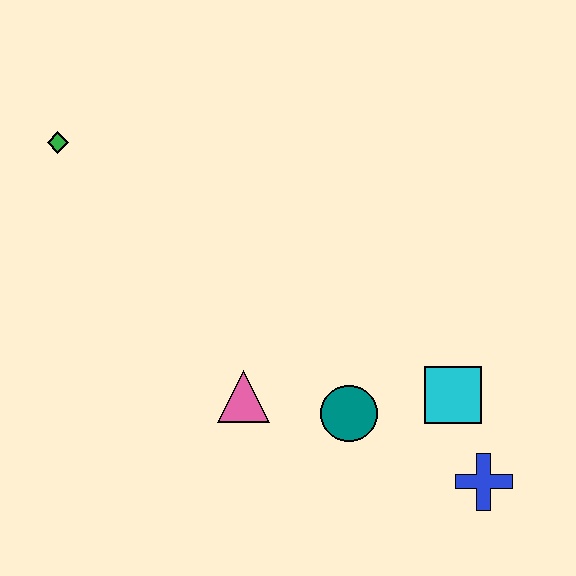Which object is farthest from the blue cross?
The green diamond is farthest from the blue cross.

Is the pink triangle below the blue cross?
No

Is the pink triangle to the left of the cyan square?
Yes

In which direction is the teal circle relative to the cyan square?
The teal circle is to the left of the cyan square.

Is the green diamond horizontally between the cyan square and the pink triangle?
No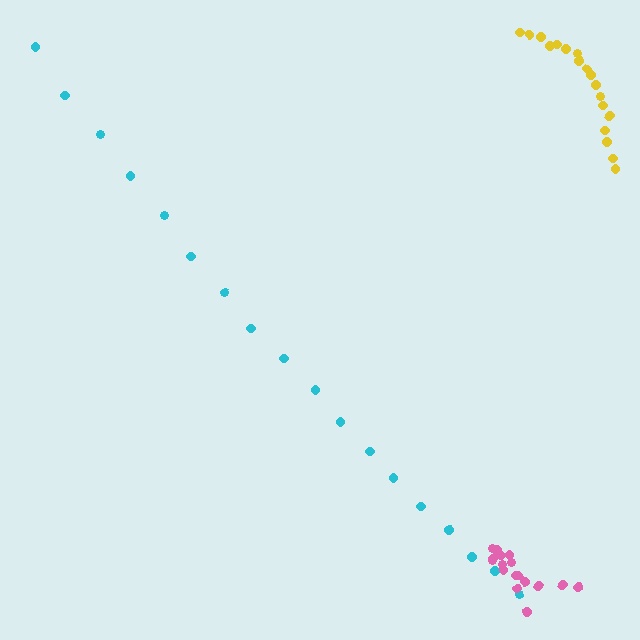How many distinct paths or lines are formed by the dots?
There are 3 distinct paths.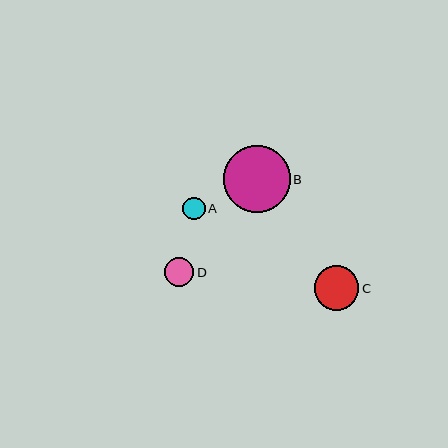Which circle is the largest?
Circle B is the largest with a size of approximately 67 pixels.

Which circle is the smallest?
Circle A is the smallest with a size of approximately 22 pixels.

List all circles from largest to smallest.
From largest to smallest: B, C, D, A.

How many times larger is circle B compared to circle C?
Circle B is approximately 1.5 times the size of circle C.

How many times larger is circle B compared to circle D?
Circle B is approximately 2.3 times the size of circle D.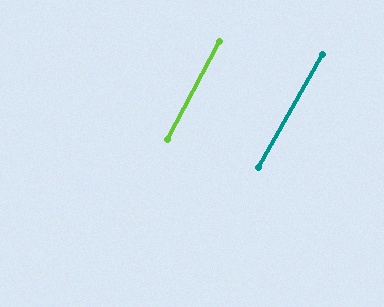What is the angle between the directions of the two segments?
Approximately 1 degree.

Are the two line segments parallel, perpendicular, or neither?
Parallel — their directions differ by only 1.4°.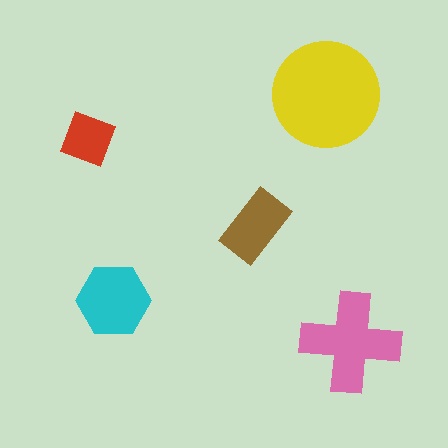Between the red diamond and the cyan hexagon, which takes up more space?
The cyan hexagon.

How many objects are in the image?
There are 5 objects in the image.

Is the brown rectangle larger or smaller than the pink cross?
Smaller.